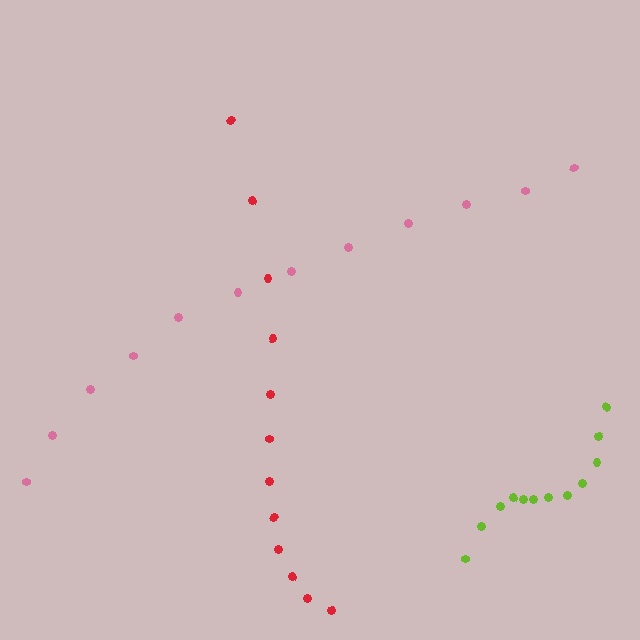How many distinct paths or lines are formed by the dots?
There are 3 distinct paths.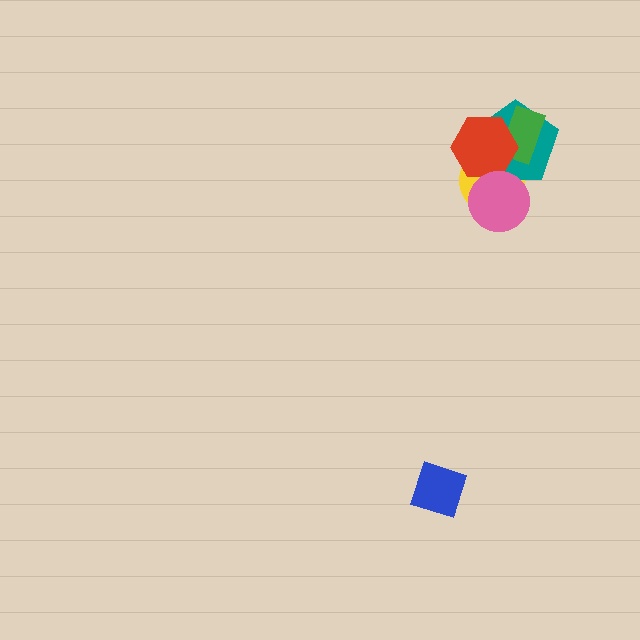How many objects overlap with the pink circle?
3 objects overlap with the pink circle.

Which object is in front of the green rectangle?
The red hexagon is in front of the green rectangle.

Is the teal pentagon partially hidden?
Yes, it is partially covered by another shape.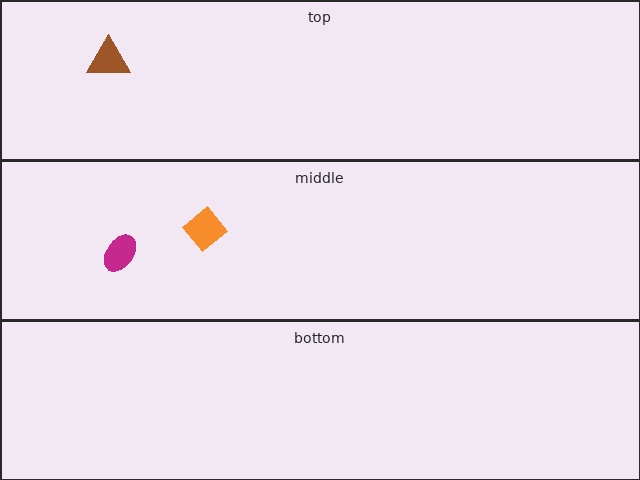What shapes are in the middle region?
The orange diamond, the magenta ellipse.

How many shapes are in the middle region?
2.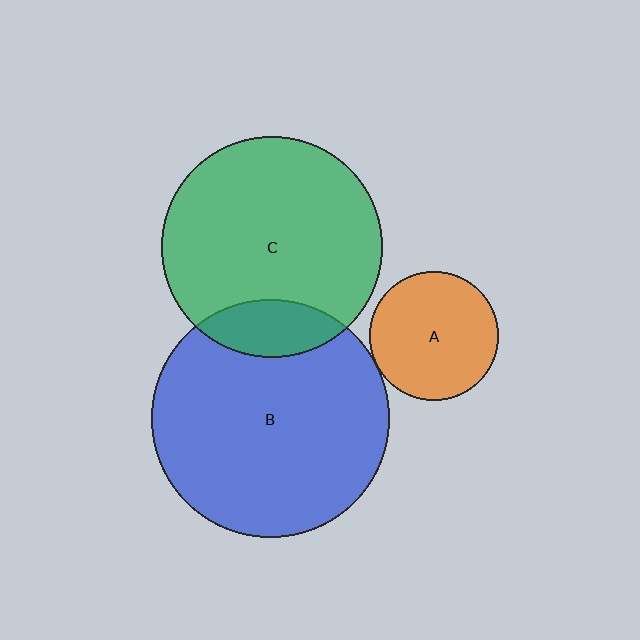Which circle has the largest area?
Circle B (blue).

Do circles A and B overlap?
Yes.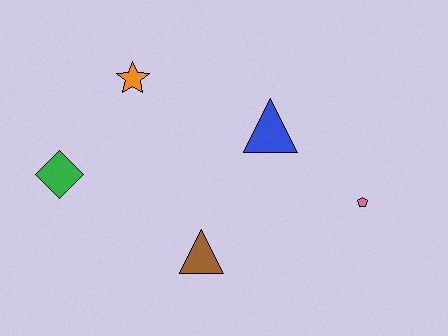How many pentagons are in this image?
There is 1 pentagon.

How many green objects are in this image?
There is 1 green object.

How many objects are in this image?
There are 5 objects.